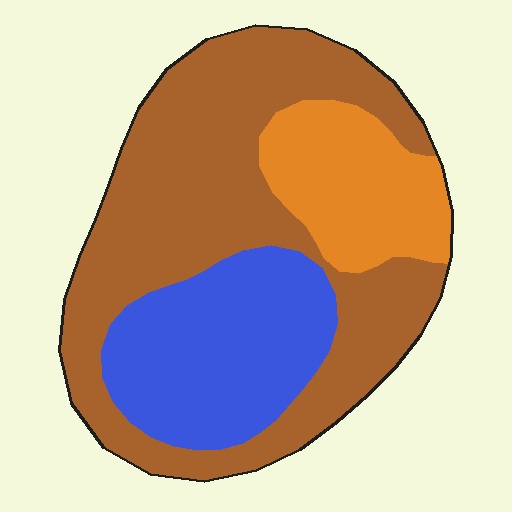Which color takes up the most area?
Brown, at roughly 55%.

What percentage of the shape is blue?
Blue takes up about one quarter (1/4) of the shape.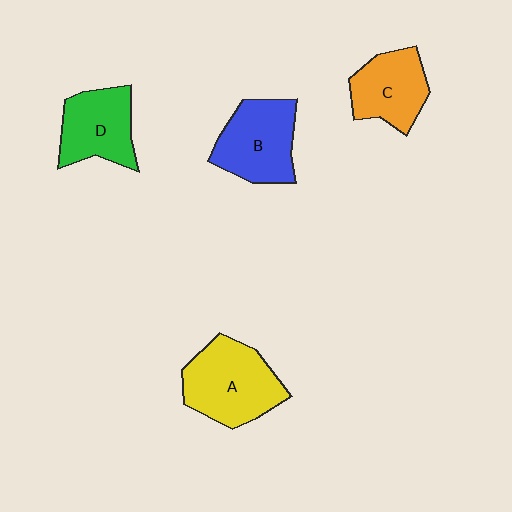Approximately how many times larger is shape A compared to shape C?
Approximately 1.3 times.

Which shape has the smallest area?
Shape C (orange).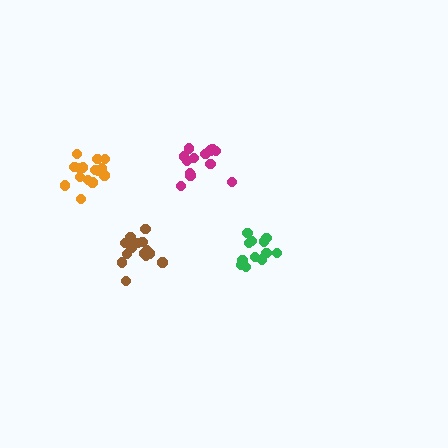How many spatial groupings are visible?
There are 4 spatial groupings.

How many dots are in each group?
Group 1: 15 dots, Group 2: 14 dots, Group 3: 16 dots, Group 4: 12 dots (57 total).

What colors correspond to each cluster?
The clusters are colored: brown, magenta, orange, green.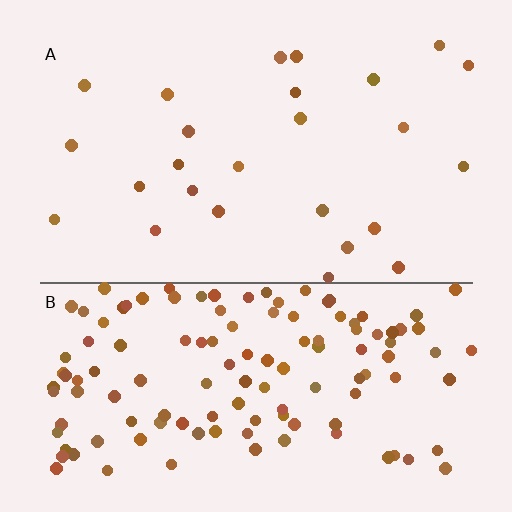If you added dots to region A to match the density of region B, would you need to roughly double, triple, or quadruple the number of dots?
Approximately quadruple.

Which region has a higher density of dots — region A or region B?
B (the bottom).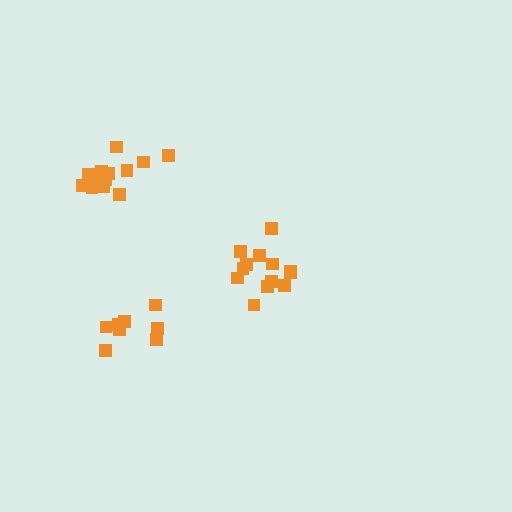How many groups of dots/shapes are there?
There are 3 groups.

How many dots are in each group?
Group 1: 13 dots, Group 2: 13 dots, Group 3: 8 dots (34 total).